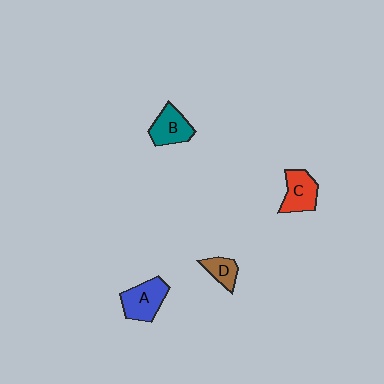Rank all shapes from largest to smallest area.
From largest to smallest: A (blue), C (red), B (teal), D (brown).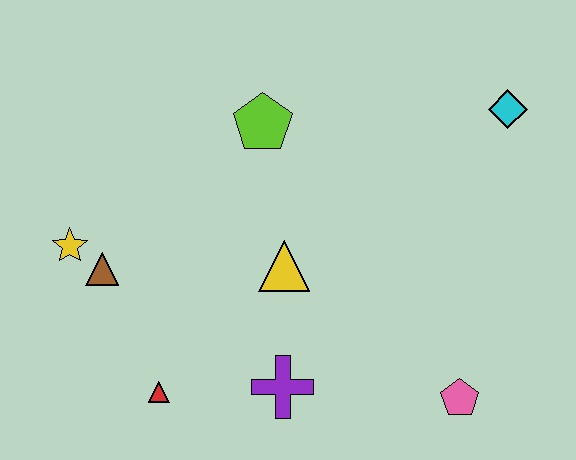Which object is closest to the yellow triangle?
The purple cross is closest to the yellow triangle.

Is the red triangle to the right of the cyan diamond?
No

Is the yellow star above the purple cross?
Yes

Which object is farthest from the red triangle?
The cyan diamond is farthest from the red triangle.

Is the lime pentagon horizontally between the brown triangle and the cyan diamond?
Yes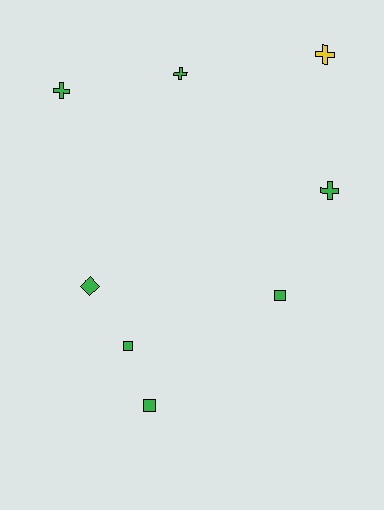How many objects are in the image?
There are 8 objects.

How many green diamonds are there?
There is 1 green diamond.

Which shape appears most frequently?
Cross, with 4 objects.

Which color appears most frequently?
Green, with 7 objects.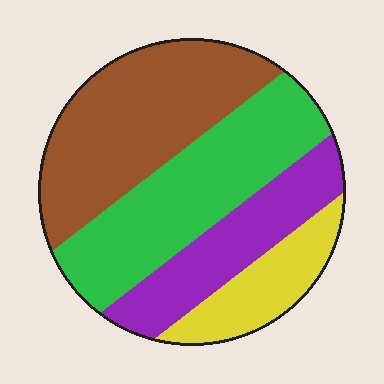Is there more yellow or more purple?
Purple.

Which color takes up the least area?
Yellow, at roughly 15%.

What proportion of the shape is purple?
Purple takes up about one fifth (1/5) of the shape.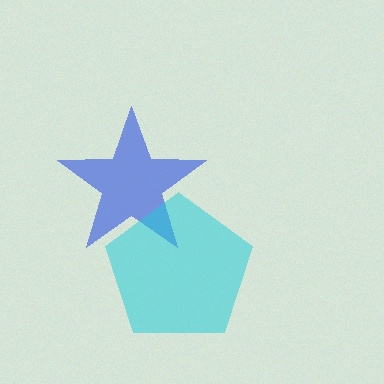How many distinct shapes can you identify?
There are 2 distinct shapes: a blue star, a cyan pentagon.